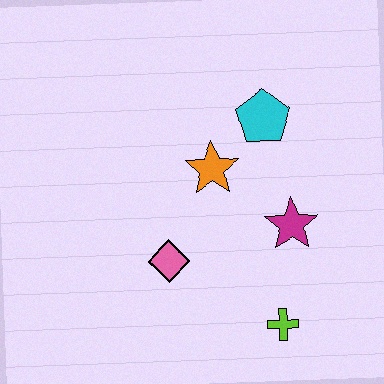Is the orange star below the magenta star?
No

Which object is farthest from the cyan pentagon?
The lime cross is farthest from the cyan pentagon.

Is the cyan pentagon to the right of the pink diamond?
Yes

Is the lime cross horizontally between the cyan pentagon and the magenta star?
Yes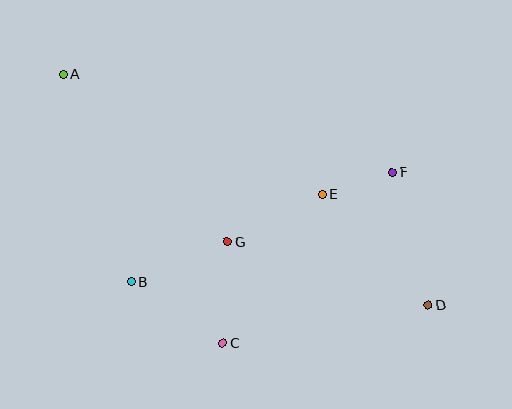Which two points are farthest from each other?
Points A and D are farthest from each other.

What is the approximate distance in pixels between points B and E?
The distance between B and E is approximately 210 pixels.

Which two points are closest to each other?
Points E and F are closest to each other.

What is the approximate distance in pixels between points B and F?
The distance between B and F is approximately 283 pixels.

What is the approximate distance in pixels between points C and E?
The distance between C and E is approximately 179 pixels.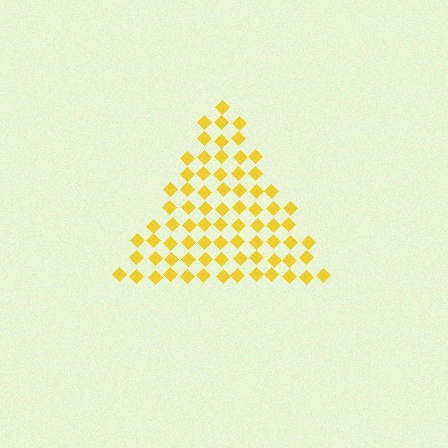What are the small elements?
The small elements are diamonds.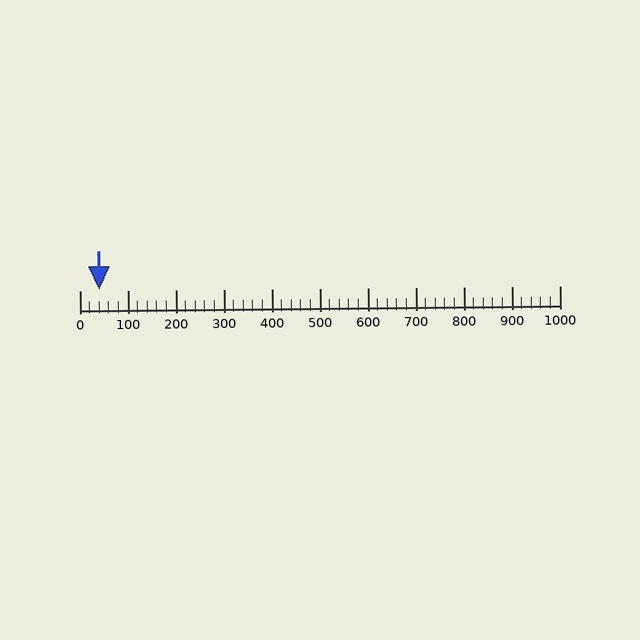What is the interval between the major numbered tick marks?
The major tick marks are spaced 100 units apart.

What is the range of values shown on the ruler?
The ruler shows values from 0 to 1000.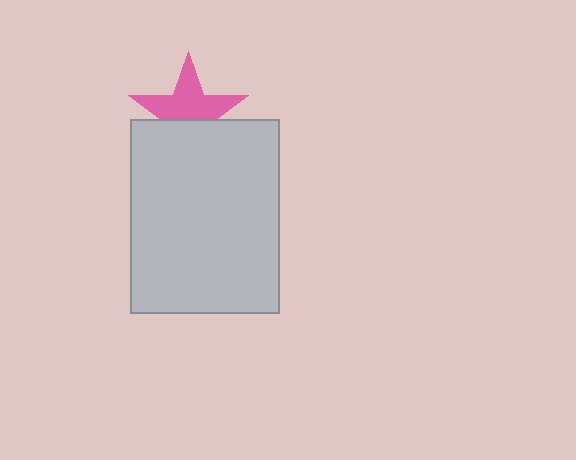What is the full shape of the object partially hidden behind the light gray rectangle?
The partially hidden object is a pink star.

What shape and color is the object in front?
The object in front is a light gray rectangle.